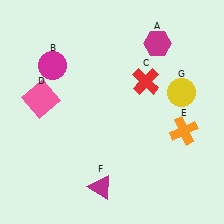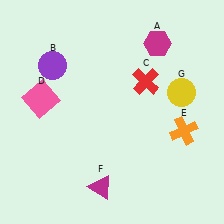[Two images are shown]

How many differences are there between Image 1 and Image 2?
There is 1 difference between the two images.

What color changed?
The circle (B) changed from magenta in Image 1 to purple in Image 2.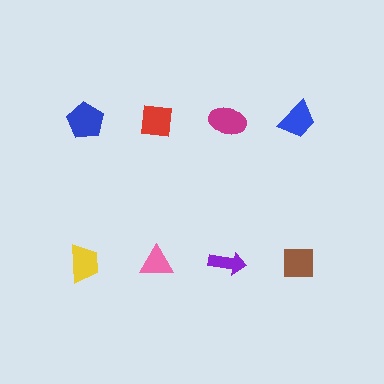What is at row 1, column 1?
A blue pentagon.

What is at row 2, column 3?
A purple arrow.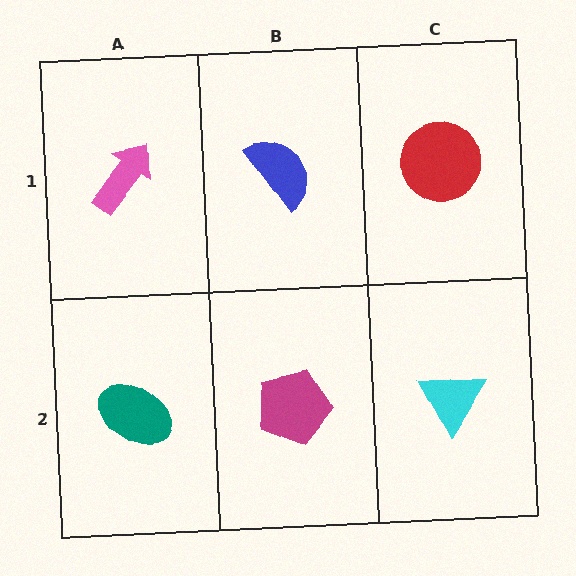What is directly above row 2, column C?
A red circle.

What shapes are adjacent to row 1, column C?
A cyan triangle (row 2, column C), a blue semicircle (row 1, column B).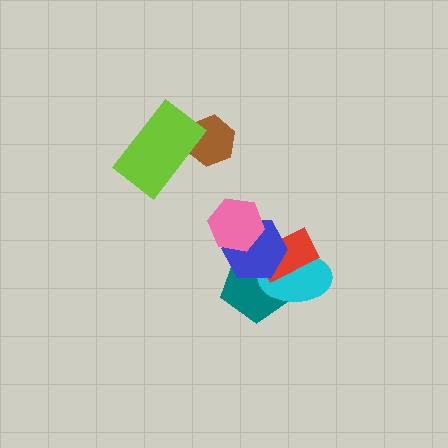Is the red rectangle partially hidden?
Yes, it is partially covered by another shape.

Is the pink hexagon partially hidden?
No, no other shape covers it.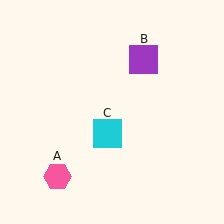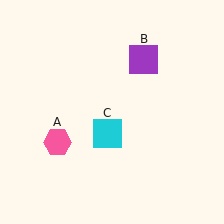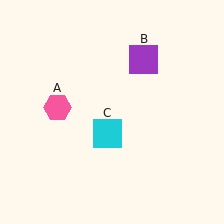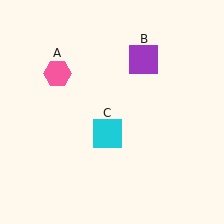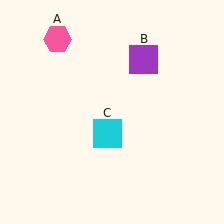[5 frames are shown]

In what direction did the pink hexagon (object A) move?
The pink hexagon (object A) moved up.